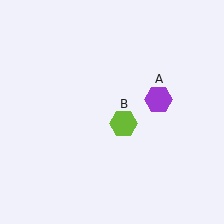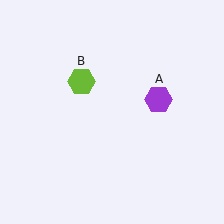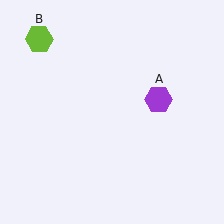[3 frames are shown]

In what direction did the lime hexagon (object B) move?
The lime hexagon (object B) moved up and to the left.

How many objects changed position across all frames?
1 object changed position: lime hexagon (object B).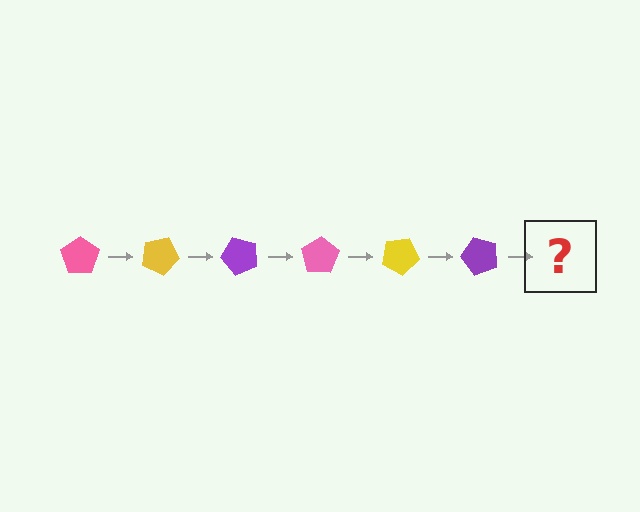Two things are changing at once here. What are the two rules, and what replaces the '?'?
The two rules are that it rotates 25 degrees each step and the color cycles through pink, yellow, and purple. The '?' should be a pink pentagon, rotated 150 degrees from the start.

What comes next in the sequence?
The next element should be a pink pentagon, rotated 150 degrees from the start.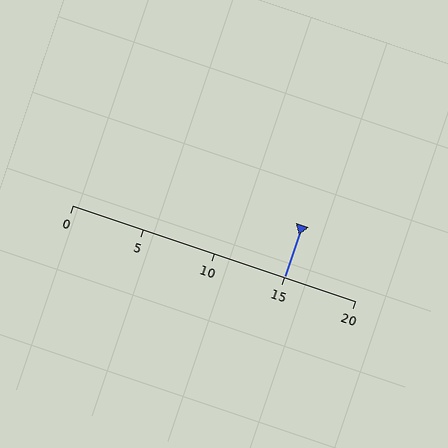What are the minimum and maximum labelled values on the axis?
The axis runs from 0 to 20.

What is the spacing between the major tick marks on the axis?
The major ticks are spaced 5 apart.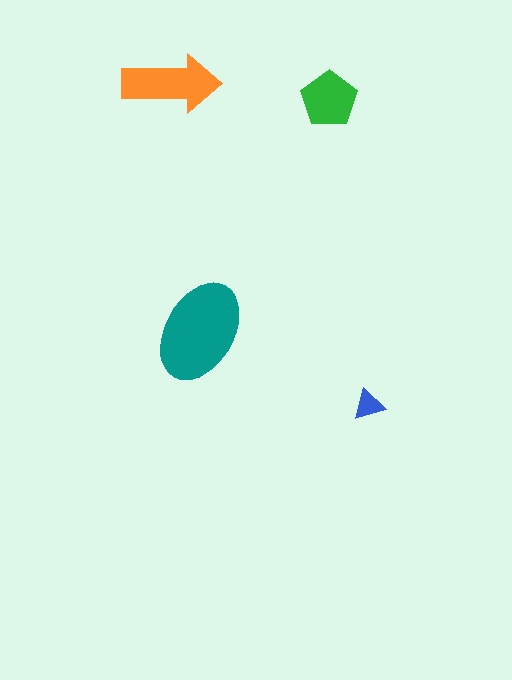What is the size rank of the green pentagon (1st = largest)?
3rd.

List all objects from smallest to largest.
The blue triangle, the green pentagon, the orange arrow, the teal ellipse.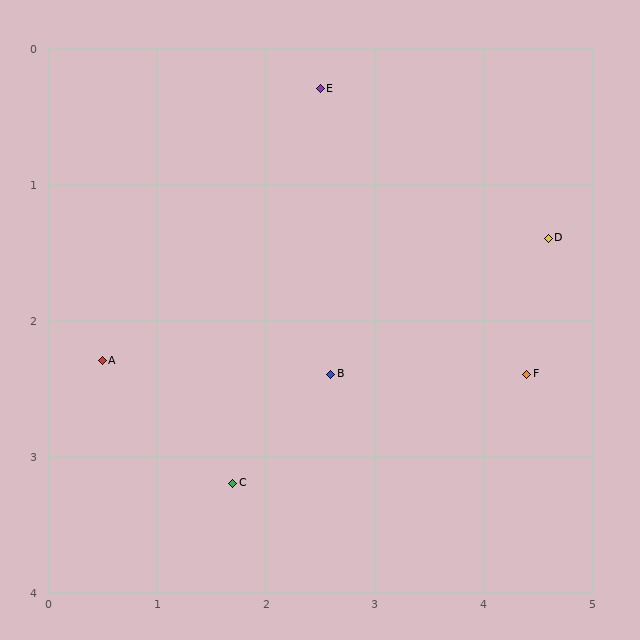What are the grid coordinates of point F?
Point F is at approximately (4.4, 2.4).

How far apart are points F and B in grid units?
Points F and B are about 1.8 grid units apart.